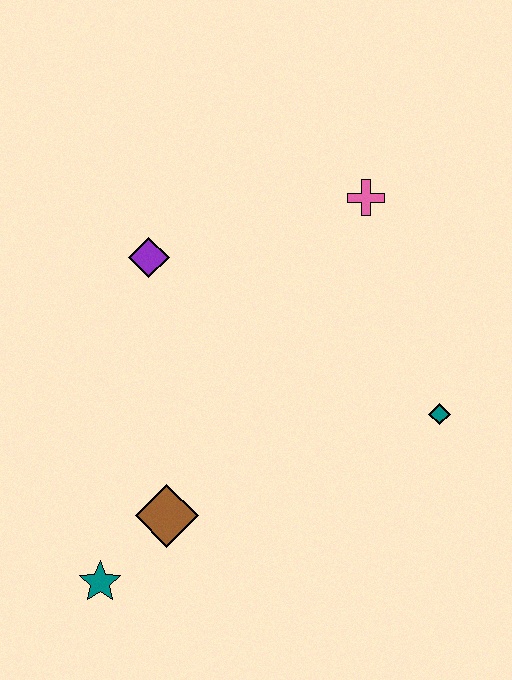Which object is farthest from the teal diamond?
The teal star is farthest from the teal diamond.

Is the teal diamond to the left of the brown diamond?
No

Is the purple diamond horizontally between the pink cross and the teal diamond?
No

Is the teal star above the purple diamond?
No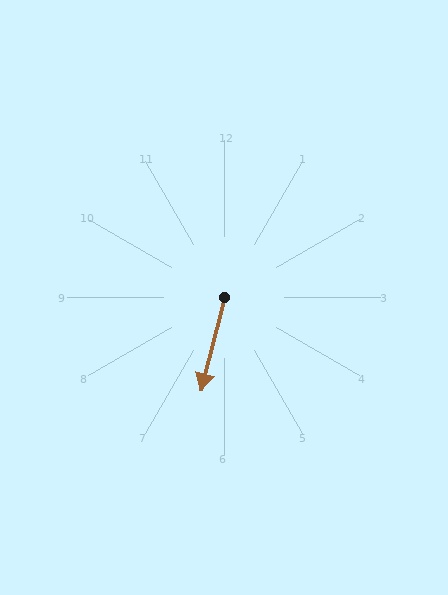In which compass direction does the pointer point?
South.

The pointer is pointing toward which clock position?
Roughly 6 o'clock.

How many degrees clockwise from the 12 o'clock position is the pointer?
Approximately 194 degrees.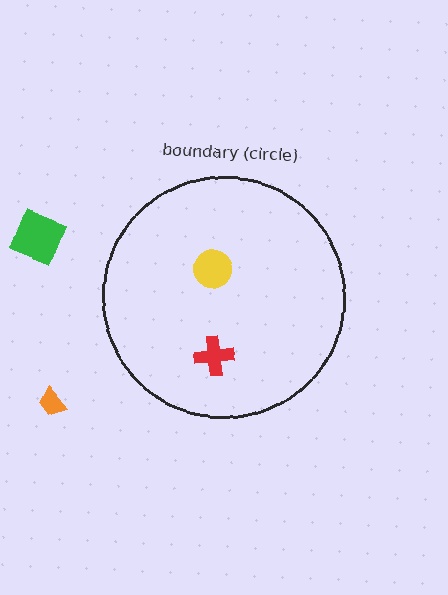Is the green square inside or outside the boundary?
Outside.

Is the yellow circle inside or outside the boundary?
Inside.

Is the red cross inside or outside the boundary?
Inside.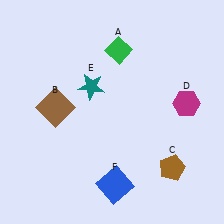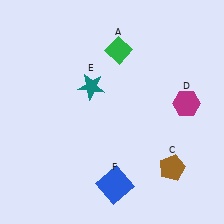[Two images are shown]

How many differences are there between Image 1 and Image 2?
There is 1 difference between the two images.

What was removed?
The brown square (B) was removed in Image 2.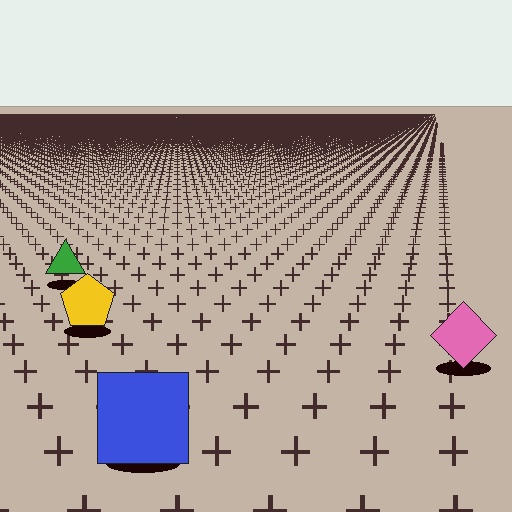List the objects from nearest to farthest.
From nearest to farthest: the blue square, the pink diamond, the yellow pentagon, the green triangle.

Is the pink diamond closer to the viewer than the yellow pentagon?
Yes. The pink diamond is closer — you can tell from the texture gradient: the ground texture is coarser near it.